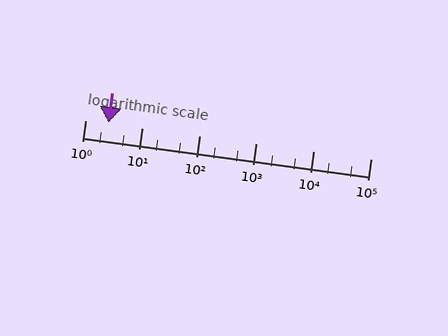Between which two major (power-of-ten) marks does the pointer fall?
The pointer is between 1 and 10.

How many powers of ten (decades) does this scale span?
The scale spans 5 decades, from 1 to 100000.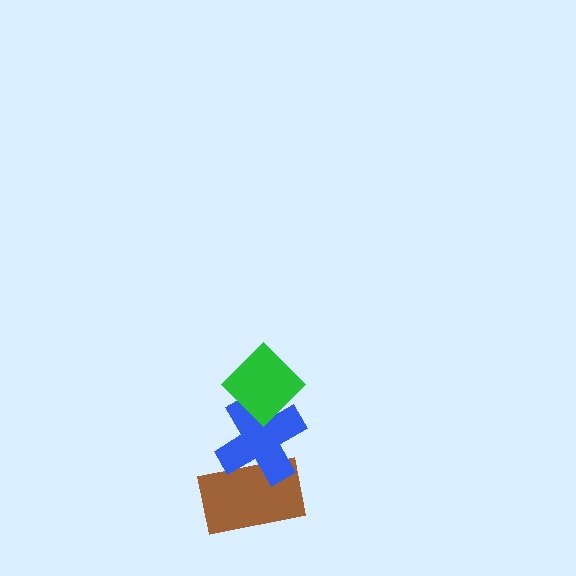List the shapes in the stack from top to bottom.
From top to bottom: the green diamond, the blue cross, the brown rectangle.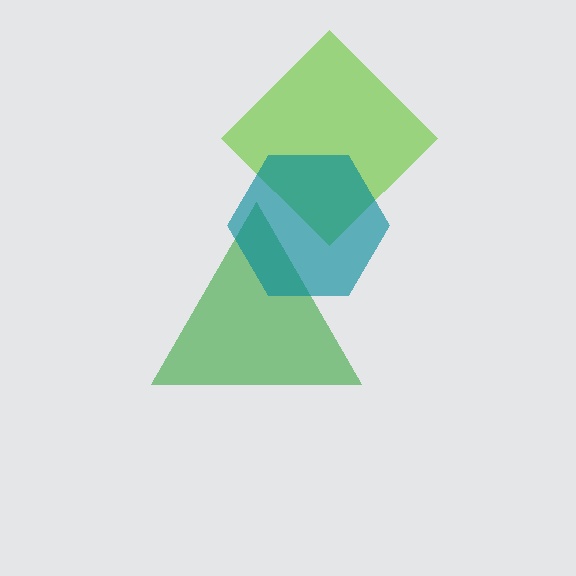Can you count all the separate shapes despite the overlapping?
Yes, there are 3 separate shapes.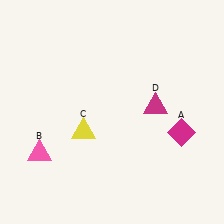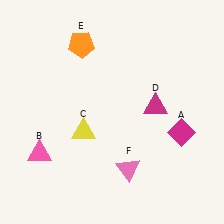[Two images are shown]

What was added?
An orange pentagon (E), a pink triangle (F) were added in Image 2.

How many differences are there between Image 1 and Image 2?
There are 2 differences between the two images.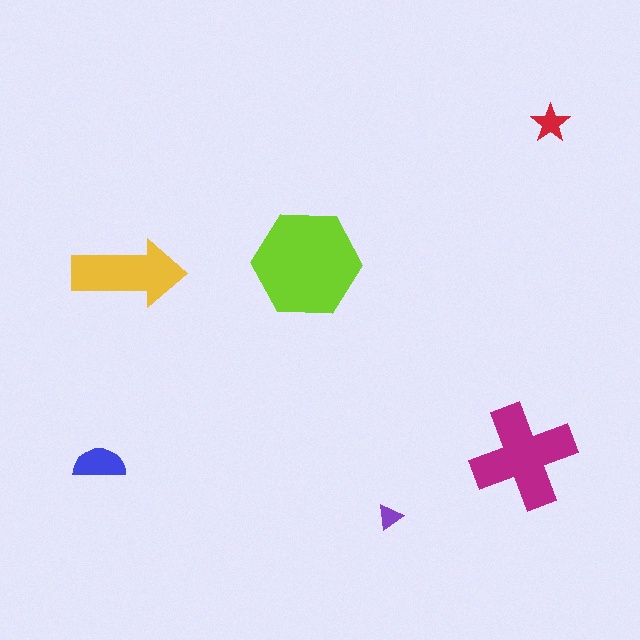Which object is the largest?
The lime hexagon.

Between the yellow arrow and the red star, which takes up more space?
The yellow arrow.